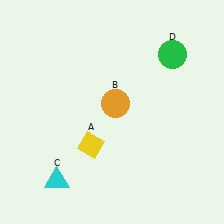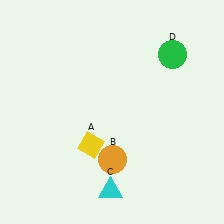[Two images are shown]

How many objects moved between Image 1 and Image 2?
2 objects moved between the two images.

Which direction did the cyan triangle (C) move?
The cyan triangle (C) moved right.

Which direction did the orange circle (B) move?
The orange circle (B) moved down.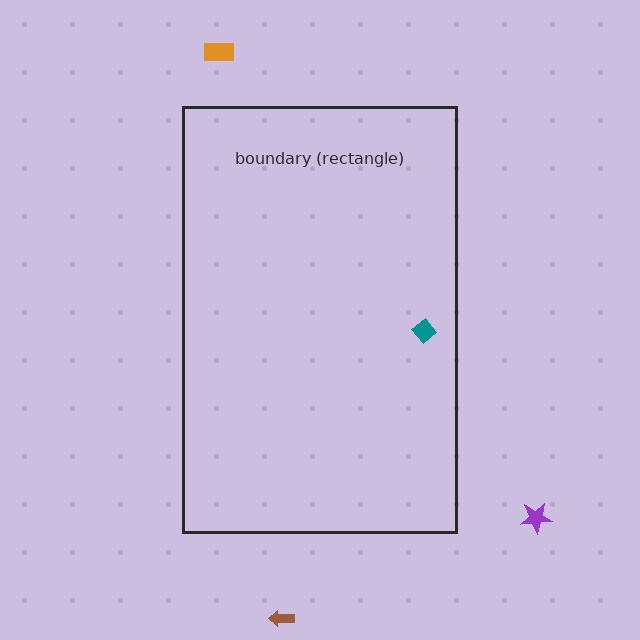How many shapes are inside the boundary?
1 inside, 3 outside.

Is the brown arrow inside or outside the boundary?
Outside.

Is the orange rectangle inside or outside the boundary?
Outside.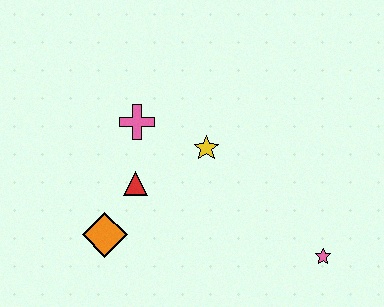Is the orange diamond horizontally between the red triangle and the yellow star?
No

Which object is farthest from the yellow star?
The pink star is farthest from the yellow star.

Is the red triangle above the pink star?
Yes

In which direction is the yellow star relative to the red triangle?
The yellow star is to the right of the red triangle.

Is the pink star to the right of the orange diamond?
Yes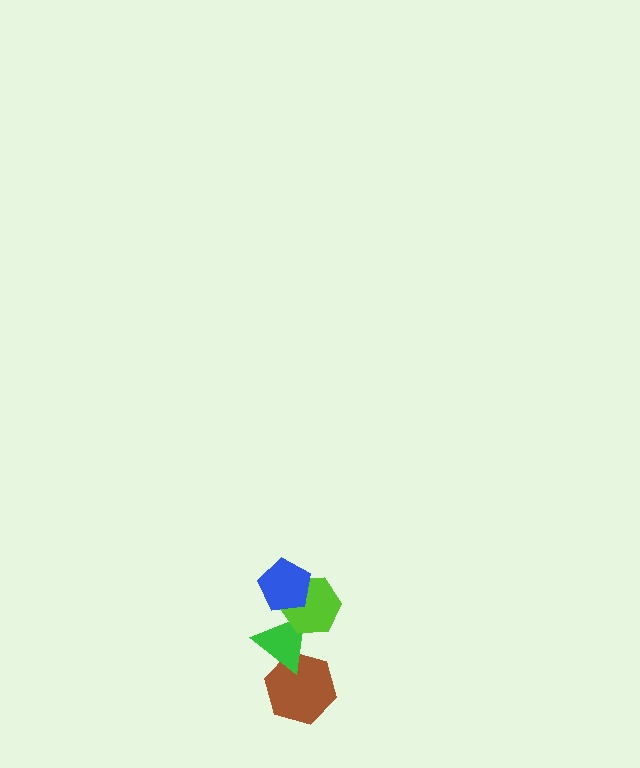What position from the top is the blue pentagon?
The blue pentagon is 1st from the top.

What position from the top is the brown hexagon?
The brown hexagon is 4th from the top.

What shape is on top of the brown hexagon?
The green triangle is on top of the brown hexagon.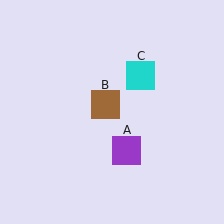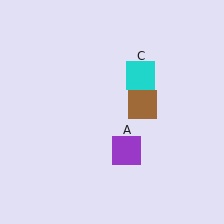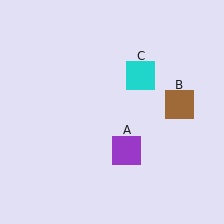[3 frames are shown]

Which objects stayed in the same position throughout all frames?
Purple square (object A) and cyan square (object C) remained stationary.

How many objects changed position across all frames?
1 object changed position: brown square (object B).